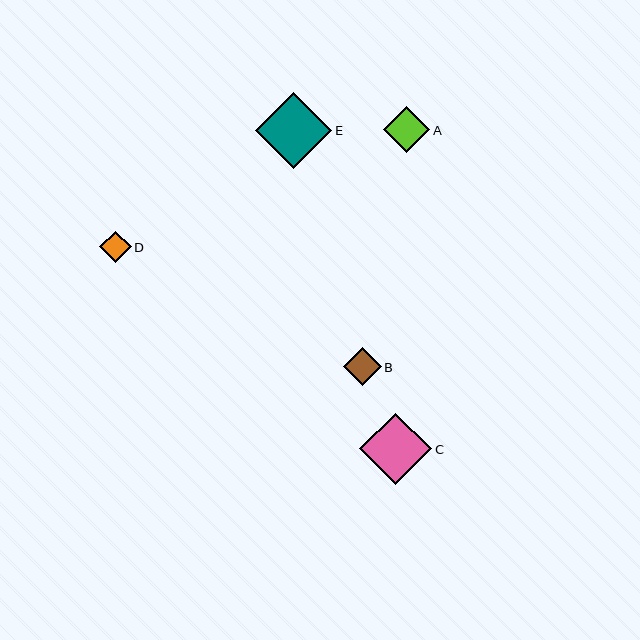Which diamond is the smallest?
Diamond D is the smallest with a size of approximately 31 pixels.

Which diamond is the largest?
Diamond E is the largest with a size of approximately 76 pixels.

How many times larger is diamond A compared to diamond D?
Diamond A is approximately 1.5 times the size of diamond D.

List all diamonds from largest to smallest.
From largest to smallest: E, C, A, B, D.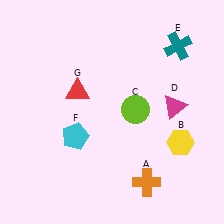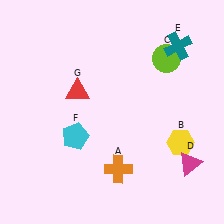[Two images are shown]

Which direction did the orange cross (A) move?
The orange cross (A) moved left.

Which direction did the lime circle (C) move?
The lime circle (C) moved up.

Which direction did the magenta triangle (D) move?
The magenta triangle (D) moved down.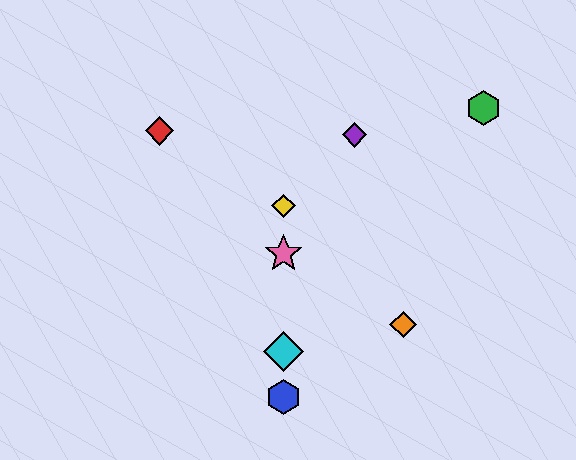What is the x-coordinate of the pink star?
The pink star is at x≈283.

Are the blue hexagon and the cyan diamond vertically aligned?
Yes, both are at x≈283.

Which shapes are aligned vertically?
The blue hexagon, the yellow diamond, the cyan diamond, the pink star are aligned vertically.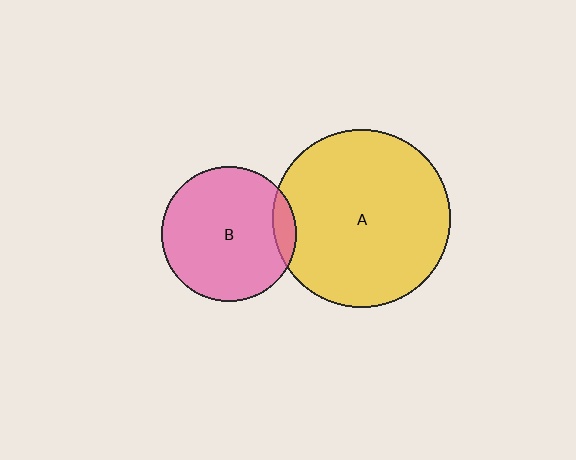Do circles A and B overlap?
Yes.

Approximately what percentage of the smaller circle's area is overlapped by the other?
Approximately 10%.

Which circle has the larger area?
Circle A (yellow).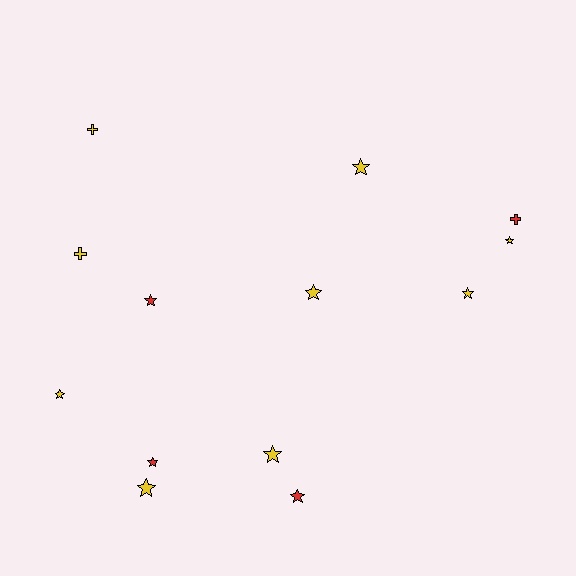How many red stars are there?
There are 3 red stars.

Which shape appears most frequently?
Star, with 10 objects.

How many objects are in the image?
There are 13 objects.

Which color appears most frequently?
Yellow, with 9 objects.